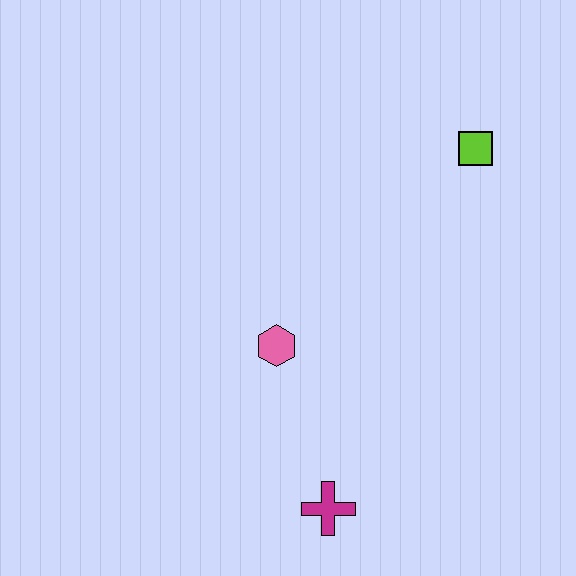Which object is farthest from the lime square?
The magenta cross is farthest from the lime square.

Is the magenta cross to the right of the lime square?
No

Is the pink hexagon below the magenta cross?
No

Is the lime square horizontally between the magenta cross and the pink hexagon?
No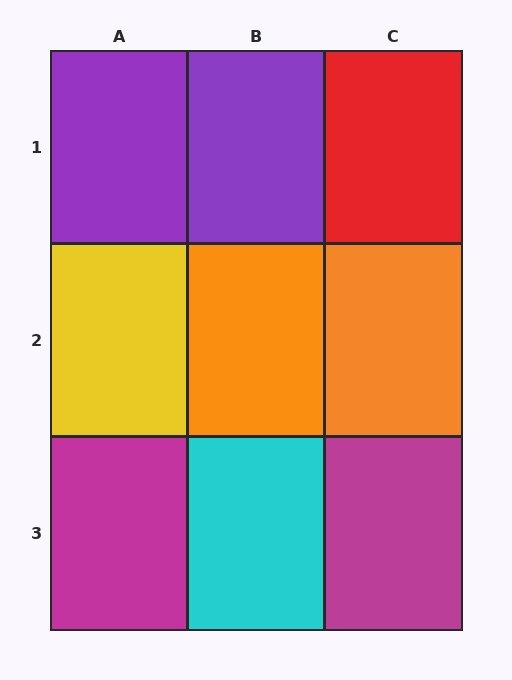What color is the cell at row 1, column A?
Purple.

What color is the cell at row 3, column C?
Magenta.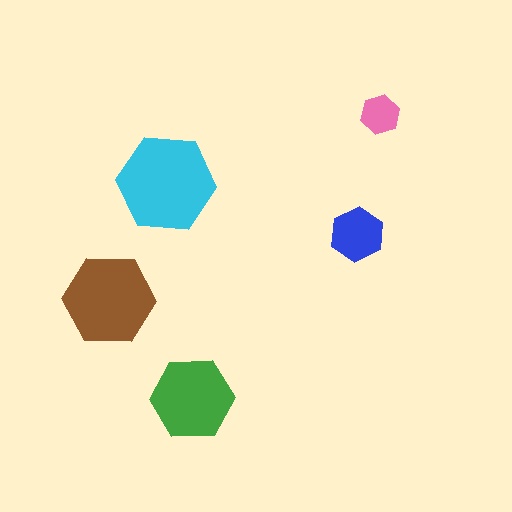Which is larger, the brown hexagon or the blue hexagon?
The brown one.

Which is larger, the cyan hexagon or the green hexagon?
The cyan one.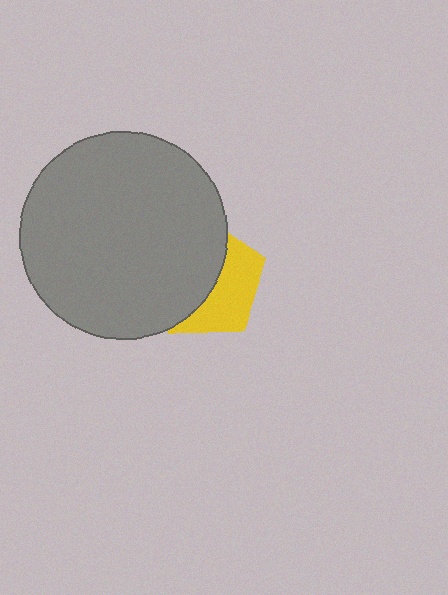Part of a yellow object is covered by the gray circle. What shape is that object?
It is a pentagon.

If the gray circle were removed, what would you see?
You would see the complete yellow pentagon.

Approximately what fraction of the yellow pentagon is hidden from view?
Roughly 58% of the yellow pentagon is hidden behind the gray circle.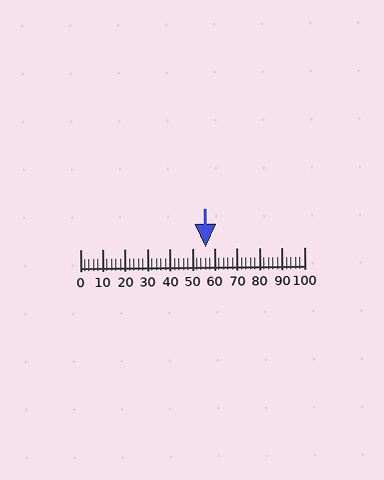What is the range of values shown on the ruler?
The ruler shows values from 0 to 100.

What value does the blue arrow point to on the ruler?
The blue arrow points to approximately 56.